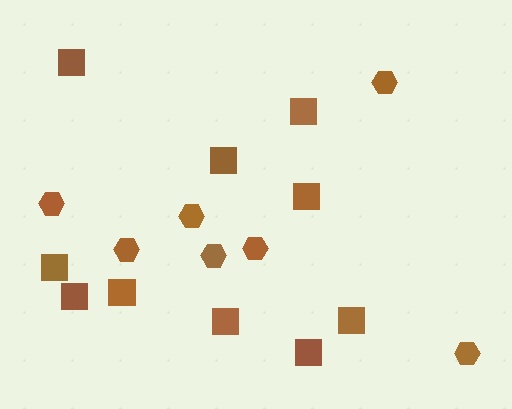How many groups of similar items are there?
There are 2 groups: one group of squares (10) and one group of hexagons (7).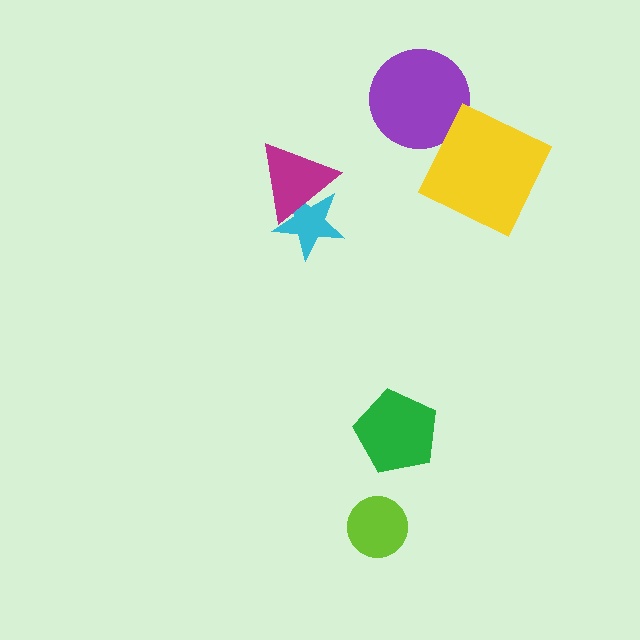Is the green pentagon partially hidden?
No, no other shape covers it.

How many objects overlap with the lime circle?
0 objects overlap with the lime circle.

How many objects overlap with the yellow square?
0 objects overlap with the yellow square.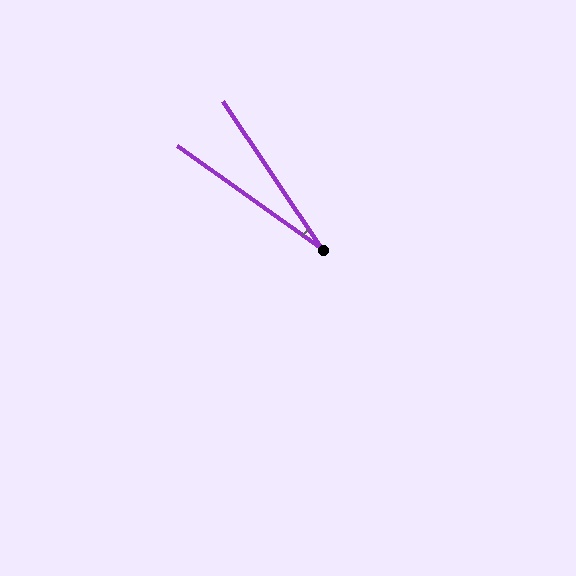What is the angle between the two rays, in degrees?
Approximately 21 degrees.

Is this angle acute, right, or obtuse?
It is acute.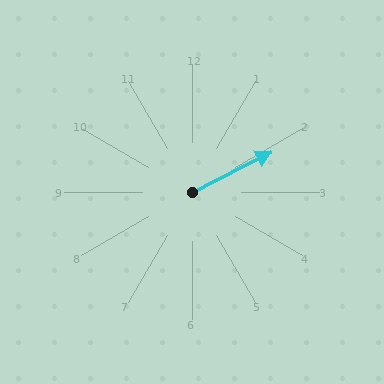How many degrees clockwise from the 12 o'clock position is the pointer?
Approximately 63 degrees.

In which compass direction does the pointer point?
Northeast.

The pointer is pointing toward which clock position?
Roughly 2 o'clock.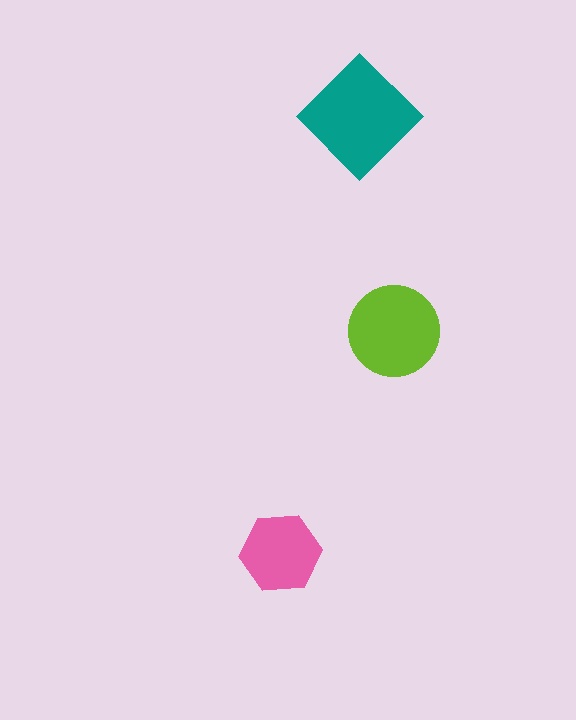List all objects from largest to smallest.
The teal diamond, the lime circle, the pink hexagon.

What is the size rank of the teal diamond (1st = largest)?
1st.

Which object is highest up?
The teal diamond is topmost.